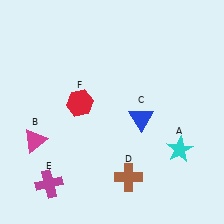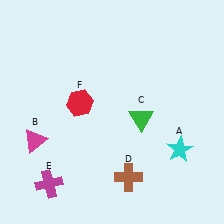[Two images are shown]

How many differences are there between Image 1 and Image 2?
There is 1 difference between the two images.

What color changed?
The triangle (C) changed from blue in Image 1 to green in Image 2.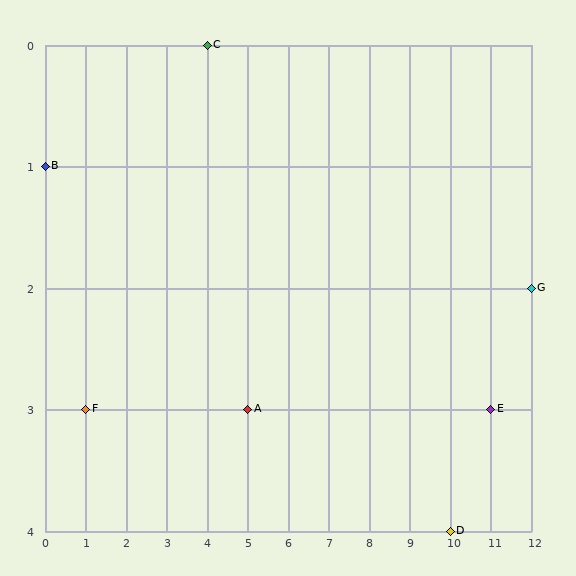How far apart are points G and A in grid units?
Points G and A are 7 columns and 1 row apart (about 7.1 grid units diagonally).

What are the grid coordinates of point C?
Point C is at grid coordinates (4, 0).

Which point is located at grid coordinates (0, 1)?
Point B is at (0, 1).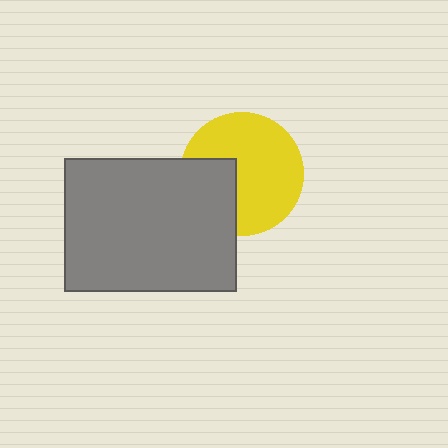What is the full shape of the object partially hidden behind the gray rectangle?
The partially hidden object is a yellow circle.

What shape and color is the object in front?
The object in front is a gray rectangle.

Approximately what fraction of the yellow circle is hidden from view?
Roughly 30% of the yellow circle is hidden behind the gray rectangle.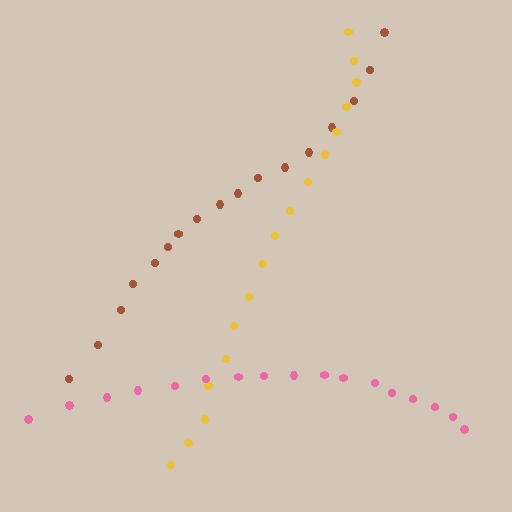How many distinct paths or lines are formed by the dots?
There are 3 distinct paths.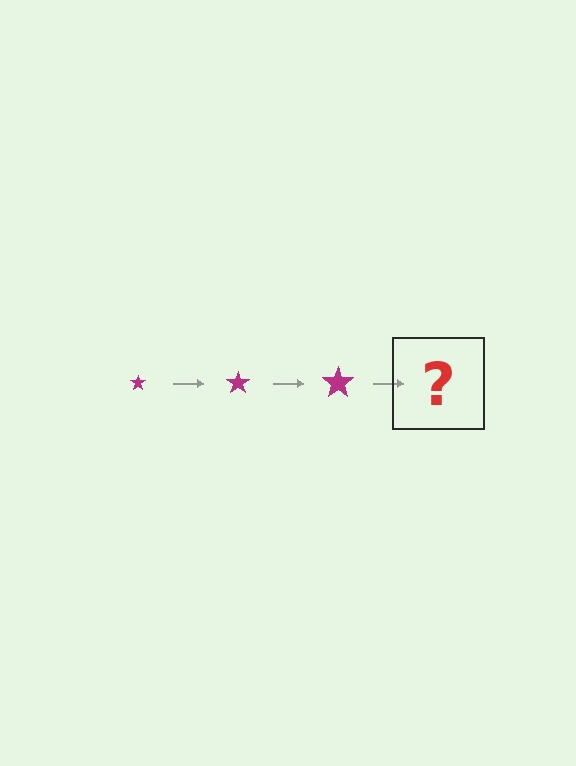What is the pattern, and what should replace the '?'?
The pattern is that the star gets progressively larger each step. The '?' should be a magenta star, larger than the previous one.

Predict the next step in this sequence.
The next step is a magenta star, larger than the previous one.